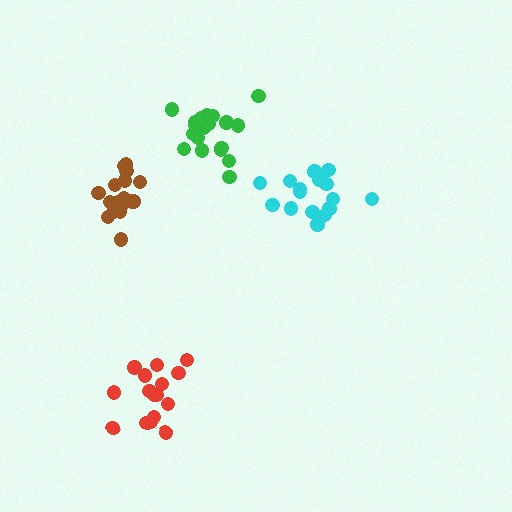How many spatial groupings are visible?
There are 4 spatial groupings.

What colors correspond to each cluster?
The clusters are colored: brown, cyan, red, green.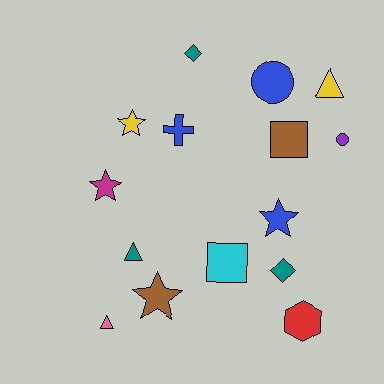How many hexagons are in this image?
There is 1 hexagon.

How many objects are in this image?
There are 15 objects.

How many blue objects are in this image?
There are 3 blue objects.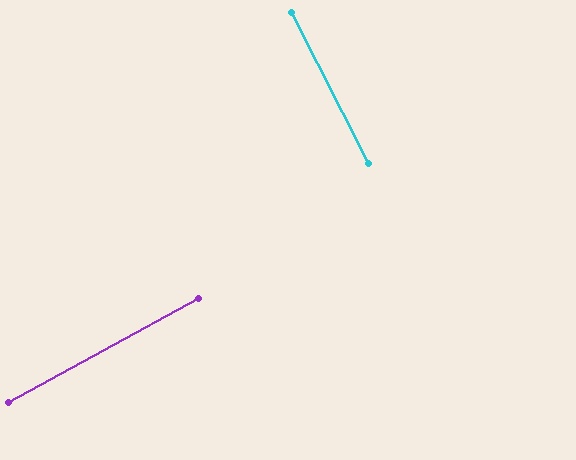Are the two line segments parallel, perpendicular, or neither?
Perpendicular — they meet at approximately 88°.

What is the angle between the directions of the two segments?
Approximately 88 degrees.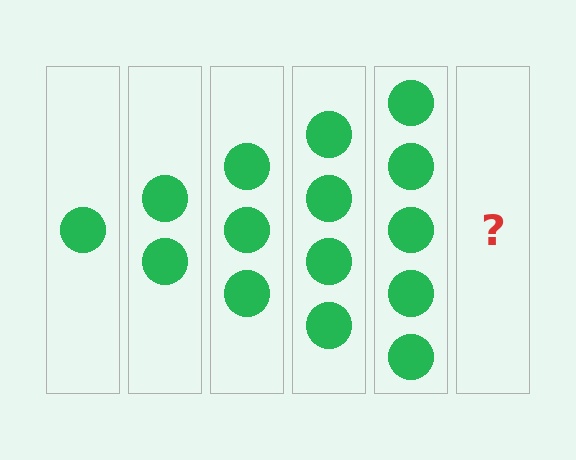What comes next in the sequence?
The next element should be 6 circles.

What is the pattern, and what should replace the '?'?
The pattern is that each step adds one more circle. The '?' should be 6 circles.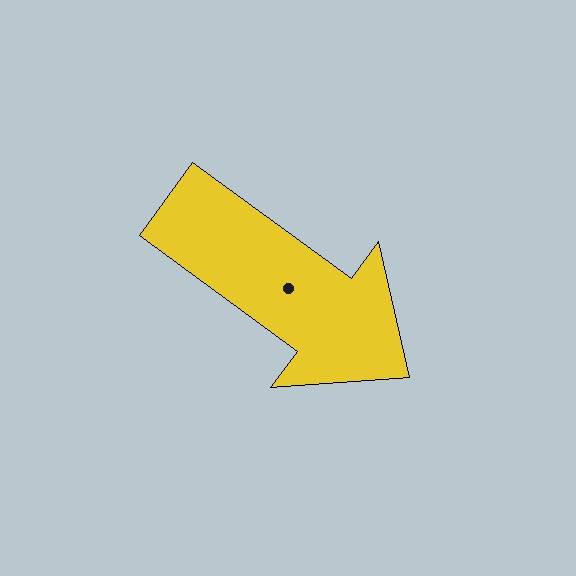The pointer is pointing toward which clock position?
Roughly 4 o'clock.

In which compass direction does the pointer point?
Southeast.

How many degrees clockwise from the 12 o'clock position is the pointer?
Approximately 126 degrees.